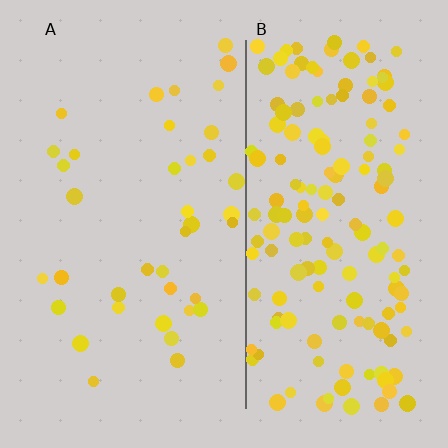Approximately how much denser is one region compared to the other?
Approximately 4.0× — region B over region A.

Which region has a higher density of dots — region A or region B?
B (the right).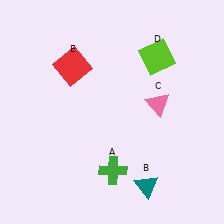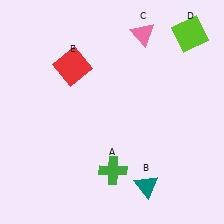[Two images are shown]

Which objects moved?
The objects that moved are: the pink triangle (C), the lime square (D).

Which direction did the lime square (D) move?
The lime square (D) moved right.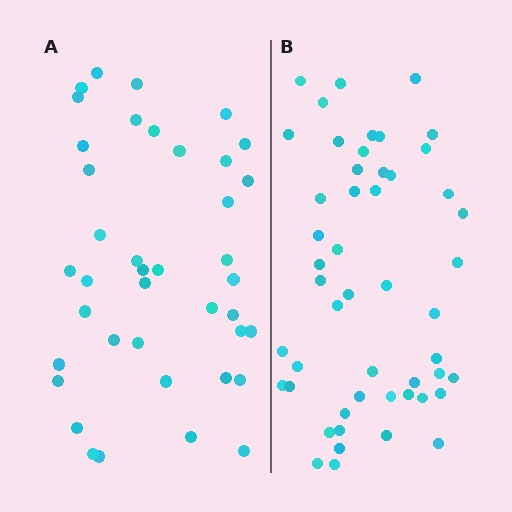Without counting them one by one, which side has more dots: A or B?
Region B (the right region) has more dots.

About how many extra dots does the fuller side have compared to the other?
Region B has roughly 10 or so more dots than region A.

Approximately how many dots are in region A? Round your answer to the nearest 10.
About 40 dots.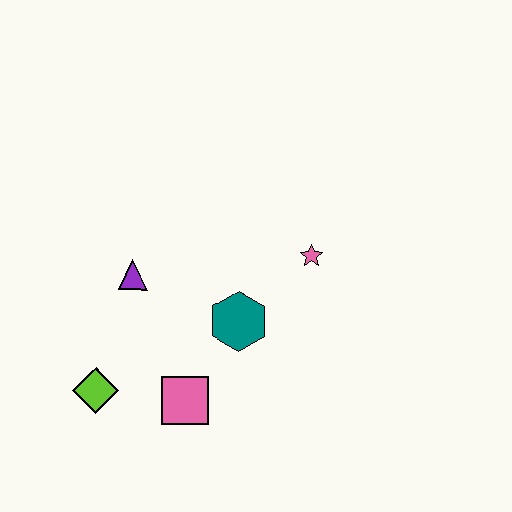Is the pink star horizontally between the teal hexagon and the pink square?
No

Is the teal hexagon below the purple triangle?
Yes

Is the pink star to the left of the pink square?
No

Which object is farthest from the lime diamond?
The pink star is farthest from the lime diamond.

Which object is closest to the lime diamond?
The pink square is closest to the lime diamond.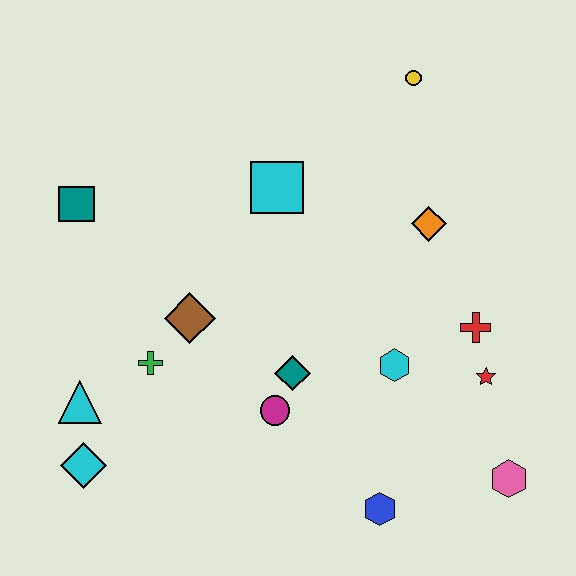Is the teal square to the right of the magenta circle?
No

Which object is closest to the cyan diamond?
The cyan triangle is closest to the cyan diamond.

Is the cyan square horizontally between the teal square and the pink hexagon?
Yes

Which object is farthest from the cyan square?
The pink hexagon is farthest from the cyan square.